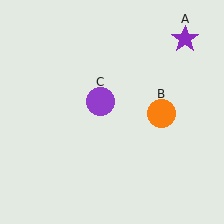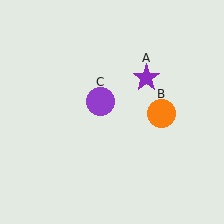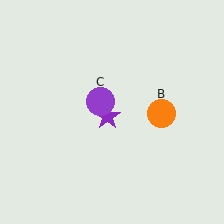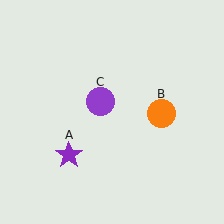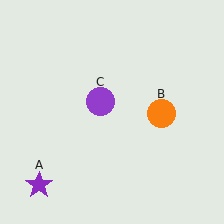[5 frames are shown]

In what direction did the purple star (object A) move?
The purple star (object A) moved down and to the left.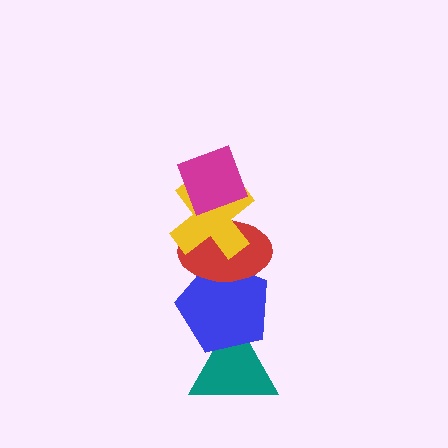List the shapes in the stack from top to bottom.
From top to bottom: the magenta diamond, the yellow cross, the red ellipse, the blue pentagon, the teal triangle.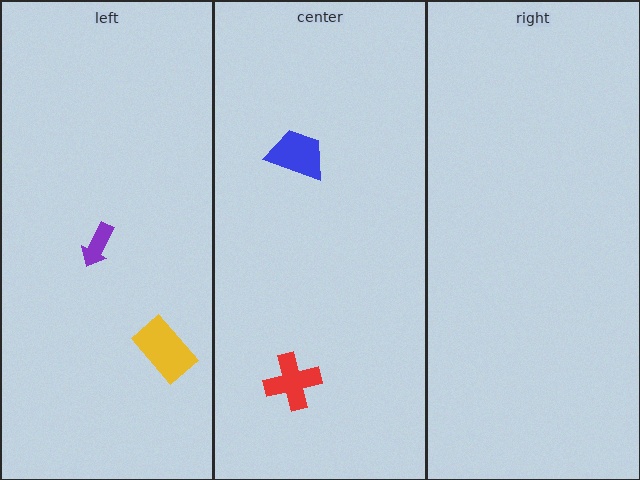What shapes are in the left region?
The purple arrow, the yellow rectangle.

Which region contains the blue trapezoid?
The center region.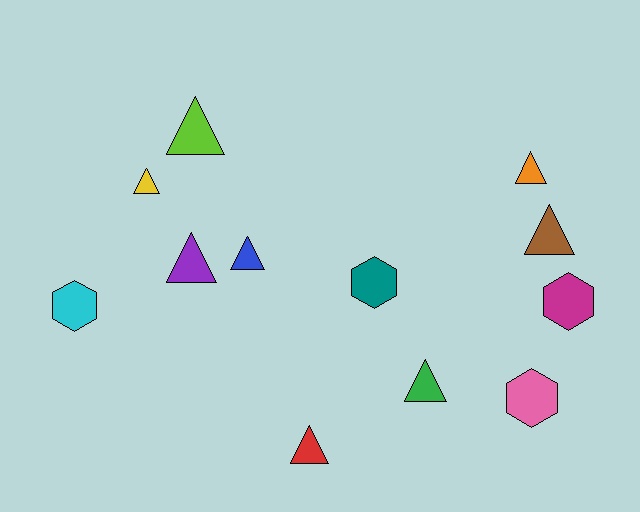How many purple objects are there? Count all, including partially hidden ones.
There is 1 purple object.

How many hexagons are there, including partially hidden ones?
There are 4 hexagons.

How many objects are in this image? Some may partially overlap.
There are 12 objects.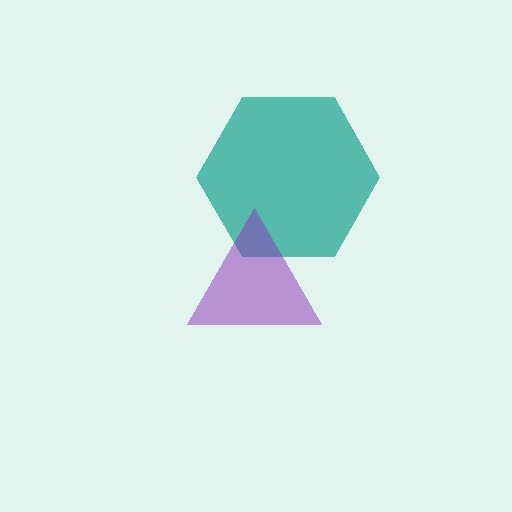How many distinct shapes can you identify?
There are 2 distinct shapes: a teal hexagon, a purple triangle.